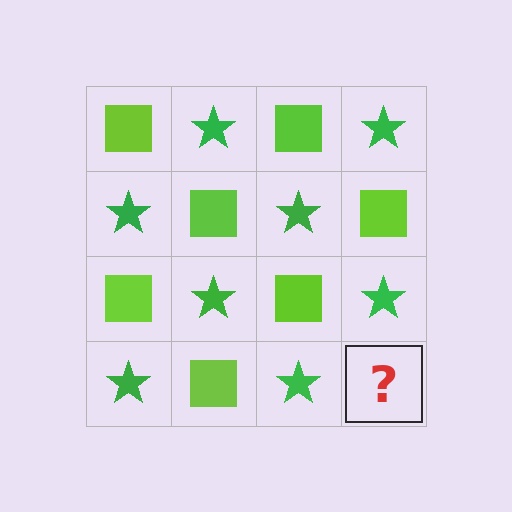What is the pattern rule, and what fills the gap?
The rule is that it alternates lime square and green star in a checkerboard pattern. The gap should be filled with a lime square.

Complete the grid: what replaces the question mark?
The question mark should be replaced with a lime square.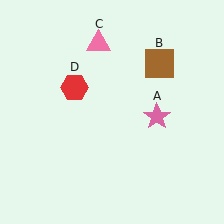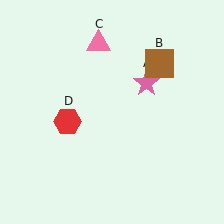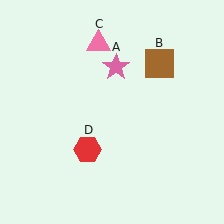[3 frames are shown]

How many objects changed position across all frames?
2 objects changed position: pink star (object A), red hexagon (object D).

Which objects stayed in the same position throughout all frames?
Brown square (object B) and pink triangle (object C) remained stationary.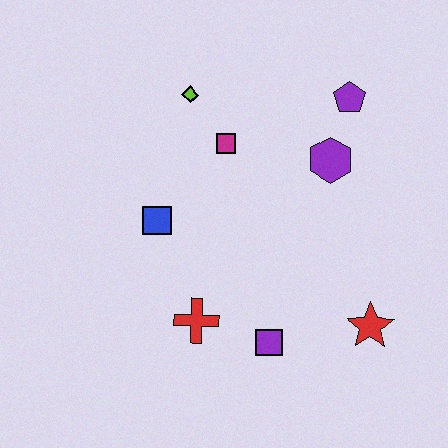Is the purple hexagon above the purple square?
Yes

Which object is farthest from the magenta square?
The red star is farthest from the magenta square.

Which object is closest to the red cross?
The purple square is closest to the red cross.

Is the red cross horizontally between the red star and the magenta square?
No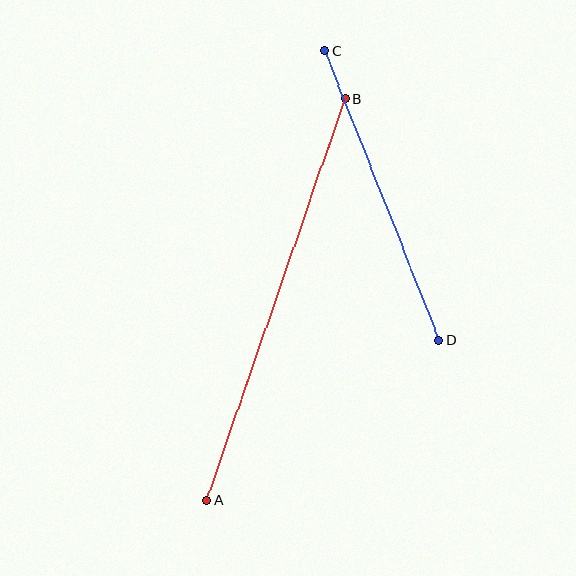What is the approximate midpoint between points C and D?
The midpoint is at approximately (382, 195) pixels.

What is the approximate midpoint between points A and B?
The midpoint is at approximately (276, 299) pixels.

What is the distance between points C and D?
The distance is approximately 311 pixels.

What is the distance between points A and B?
The distance is approximately 425 pixels.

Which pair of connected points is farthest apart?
Points A and B are farthest apart.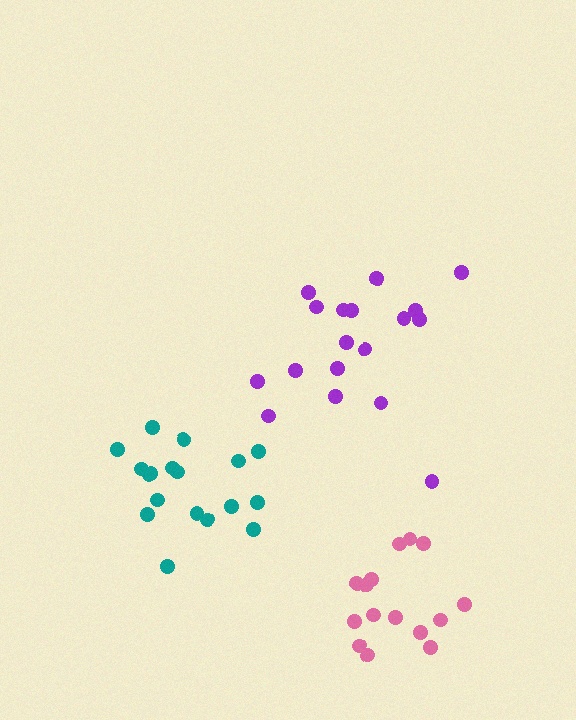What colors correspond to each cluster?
The clusters are colored: teal, purple, pink.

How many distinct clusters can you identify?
There are 3 distinct clusters.